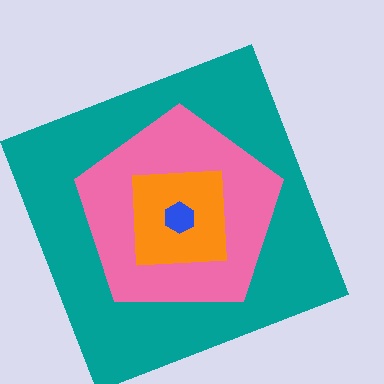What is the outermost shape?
The teal square.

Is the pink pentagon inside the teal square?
Yes.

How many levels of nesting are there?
4.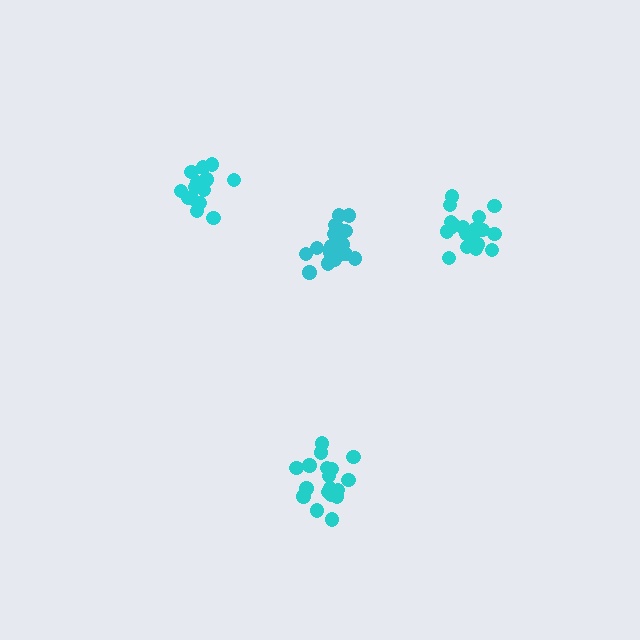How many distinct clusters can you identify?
There are 4 distinct clusters.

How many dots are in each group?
Group 1: 20 dots, Group 2: 16 dots, Group 3: 20 dots, Group 4: 18 dots (74 total).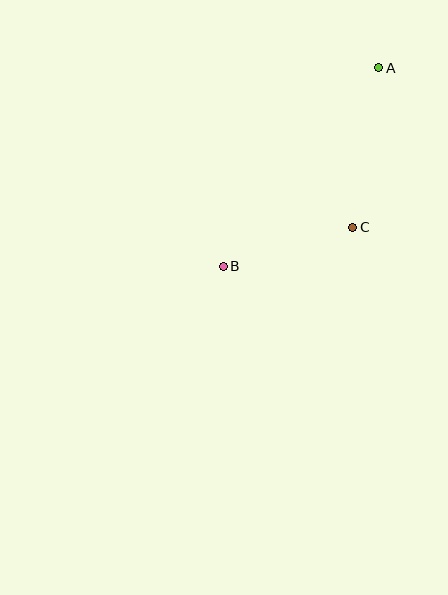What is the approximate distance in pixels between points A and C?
The distance between A and C is approximately 162 pixels.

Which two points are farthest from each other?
Points A and B are farthest from each other.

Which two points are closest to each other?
Points B and C are closest to each other.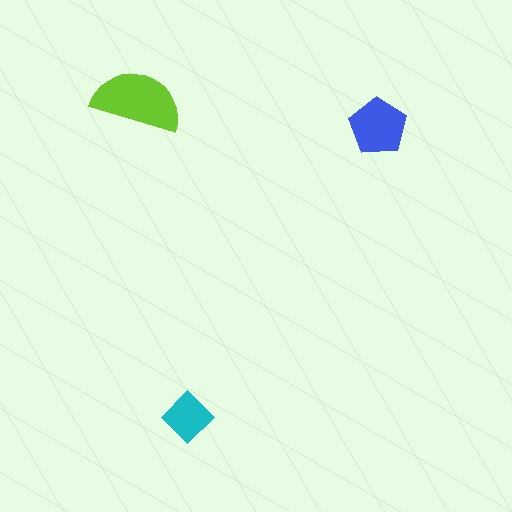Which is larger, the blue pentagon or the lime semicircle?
The lime semicircle.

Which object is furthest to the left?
The lime semicircle is leftmost.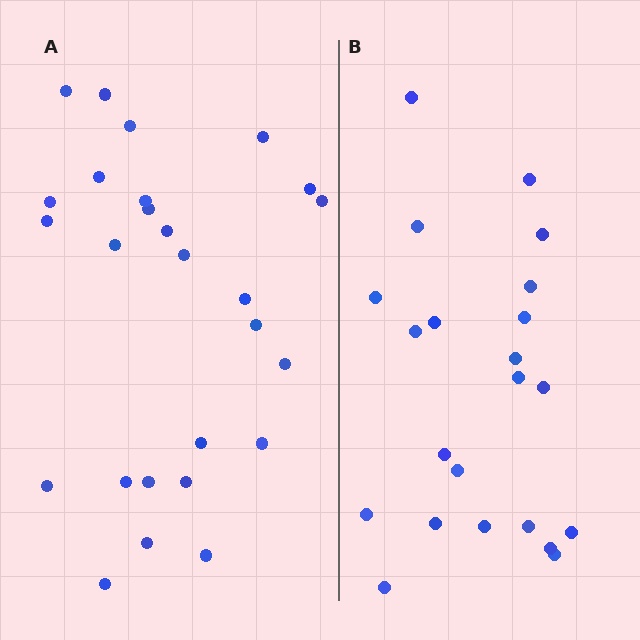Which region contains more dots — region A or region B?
Region A (the left region) has more dots.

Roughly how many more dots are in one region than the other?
Region A has about 4 more dots than region B.